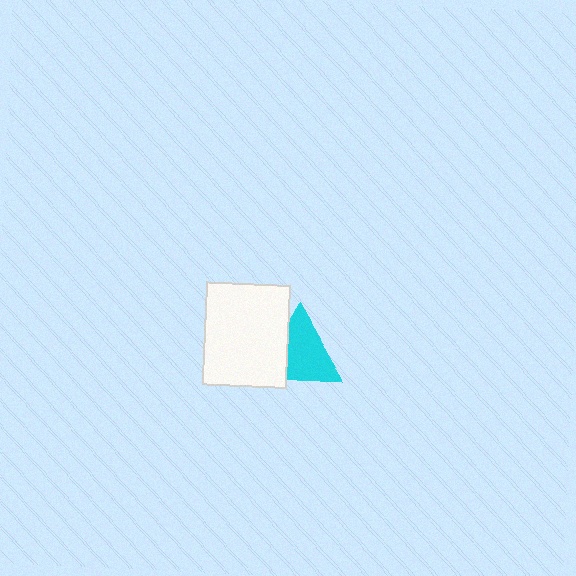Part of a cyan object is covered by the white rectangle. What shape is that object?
It is a triangle.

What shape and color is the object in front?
The object in front is a white rectangle.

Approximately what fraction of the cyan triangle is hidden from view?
Roughly 30% of the cyan triangle is hidden behind the white rectangle.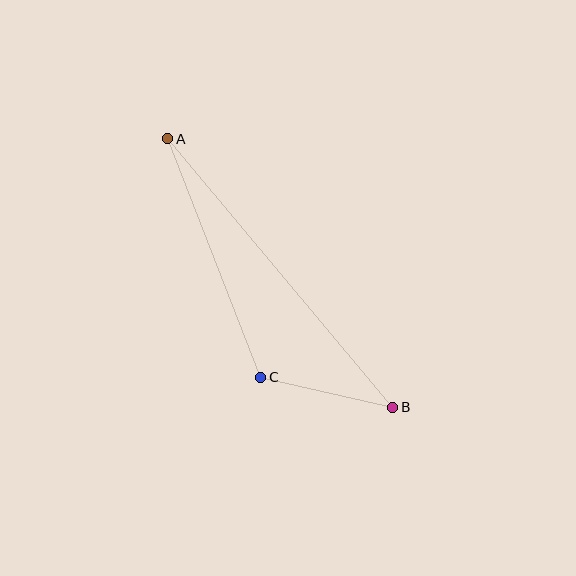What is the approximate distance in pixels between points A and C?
The distance between A and C is approximately 256 pixels.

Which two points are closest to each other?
Points B and C are closest to each other.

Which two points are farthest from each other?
Points A and B are farthest from each other.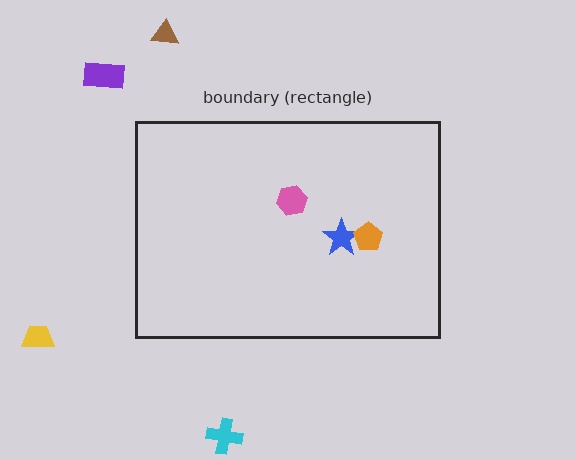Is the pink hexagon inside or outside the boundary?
Inside.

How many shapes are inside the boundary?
3 inside, 4 outside.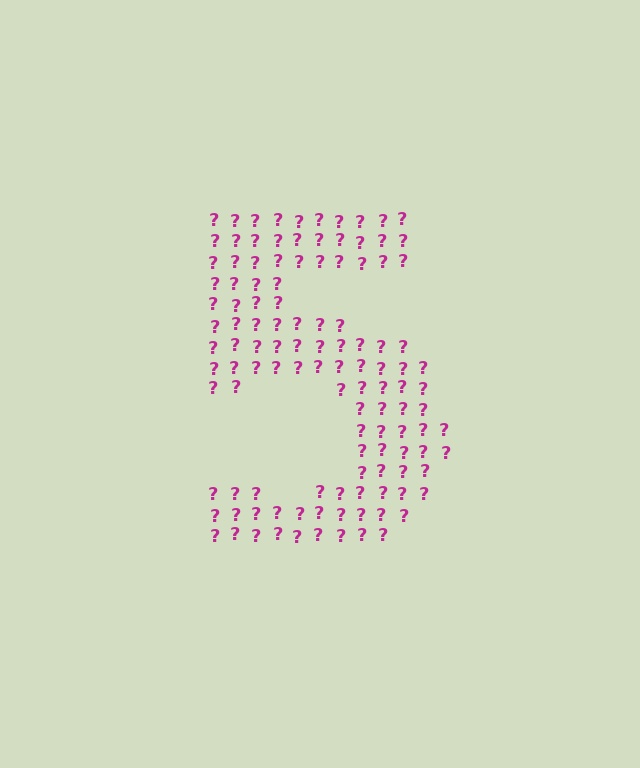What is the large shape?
The large shape is the digit 5.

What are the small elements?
The small elements are question marks.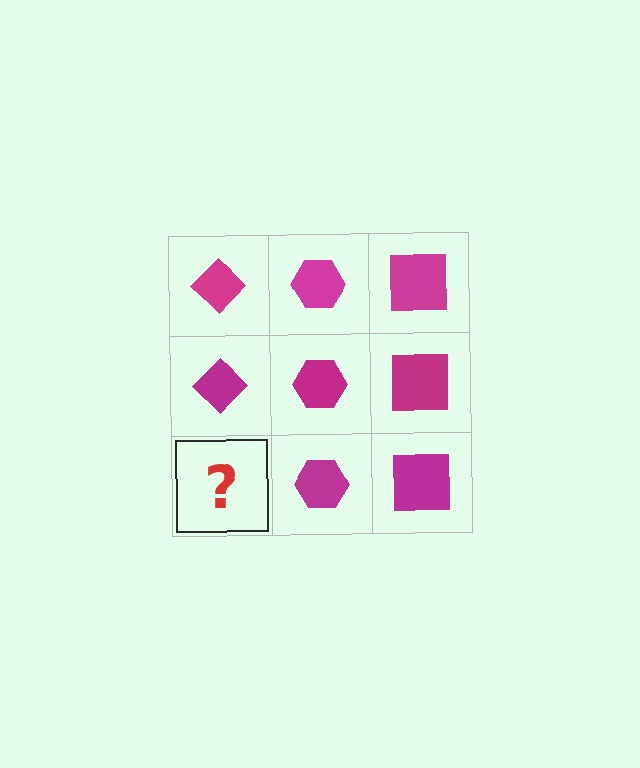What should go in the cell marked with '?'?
The missing cell should contain a magenta diamond.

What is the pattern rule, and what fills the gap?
The rule is that each column has a consistent shape. The gap should be filled with a magenta diamond.